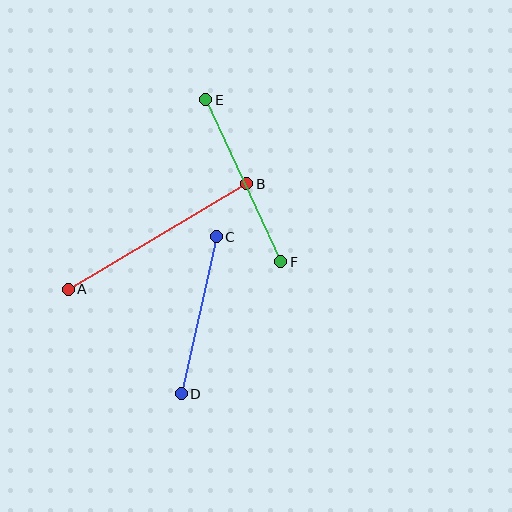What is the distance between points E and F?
The distance is approximately 179 pixels.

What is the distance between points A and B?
The distance is approximately 207 pixels.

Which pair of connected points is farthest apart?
Points A and B are farthest apart.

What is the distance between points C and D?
The distance is approximately 161 pixels.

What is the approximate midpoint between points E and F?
The midpoint is at approximately (243, 181) pixels.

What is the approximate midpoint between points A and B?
The midpoint is at approximately (157, 237) pixels.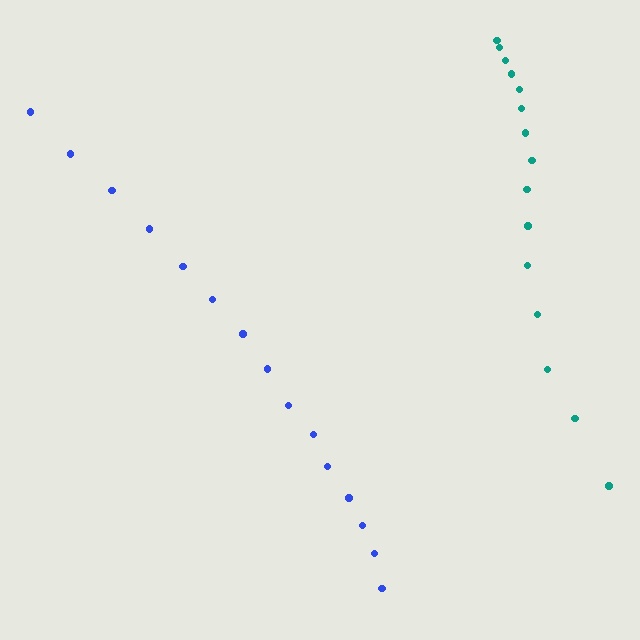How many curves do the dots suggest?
There are 2 distinct paths.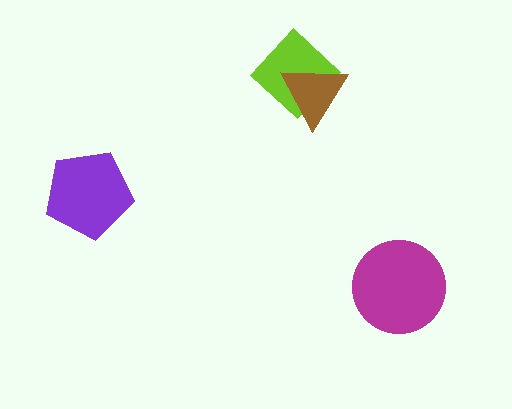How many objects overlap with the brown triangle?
1 object overlaps with the brown triangle.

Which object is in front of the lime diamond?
The brown triangle is in front of the lime diamond.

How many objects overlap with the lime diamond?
1 object overlaps with the lime diamond.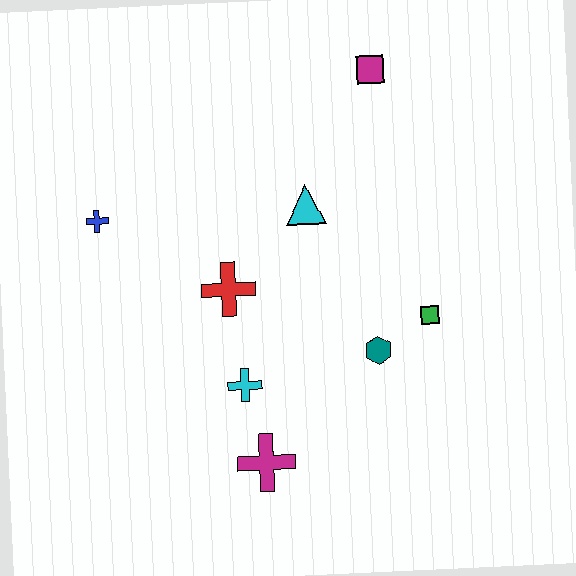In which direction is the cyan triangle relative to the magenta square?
The cyan triangle is below the magenta square.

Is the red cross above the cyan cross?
Yes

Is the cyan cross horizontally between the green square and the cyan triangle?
No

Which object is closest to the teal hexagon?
The green square is closest to the teal hexagon.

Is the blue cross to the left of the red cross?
Yes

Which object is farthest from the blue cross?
The green square is farthest from the blue cross.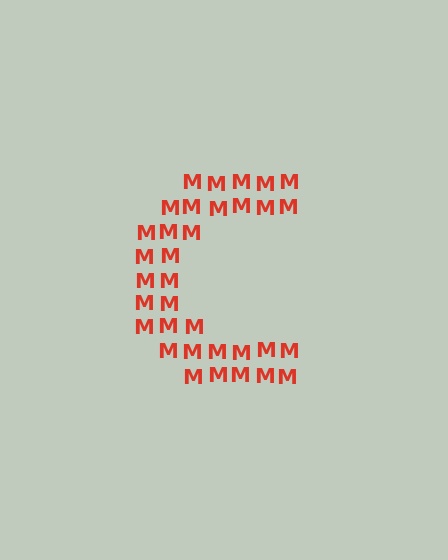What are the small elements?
The small elements are letter M's.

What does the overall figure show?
The overall figure shows the letter C.